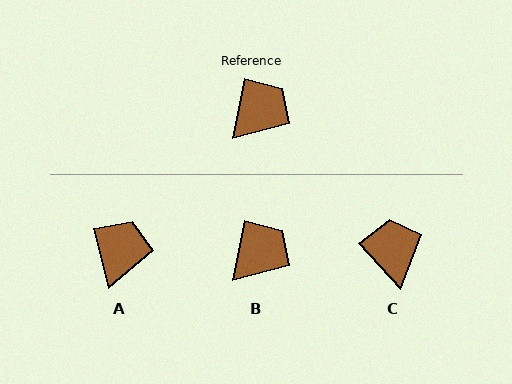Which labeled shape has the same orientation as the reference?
B.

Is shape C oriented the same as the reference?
No, it is off by about 54 degrees.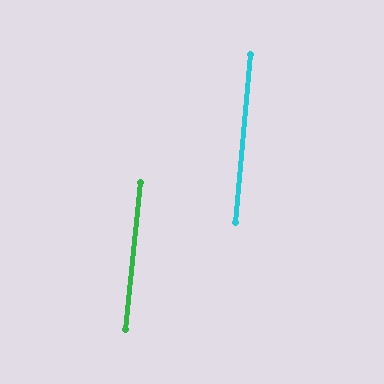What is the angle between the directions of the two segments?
Approximately 1 degree.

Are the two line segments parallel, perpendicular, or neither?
Parallel — their directions differ by only 0.6°.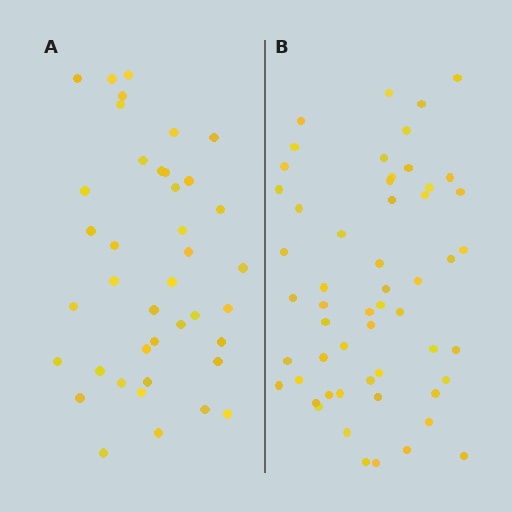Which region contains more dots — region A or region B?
Region B (the right region) has more dots.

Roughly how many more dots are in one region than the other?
Region B has approximately 15 more dots than region A.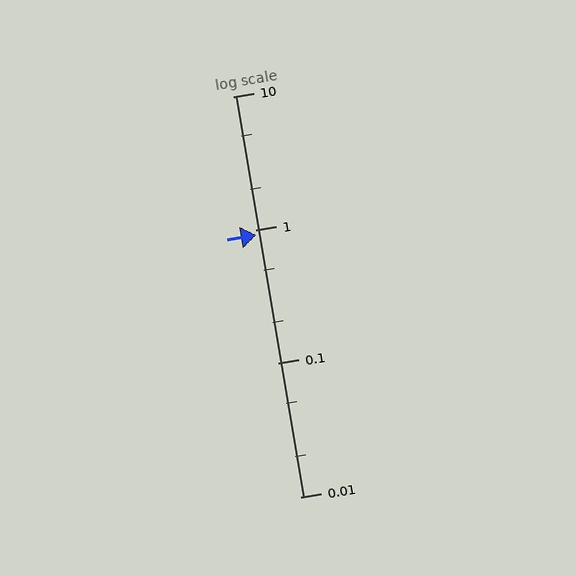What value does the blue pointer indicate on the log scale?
The pointer indicates approximately 0.91.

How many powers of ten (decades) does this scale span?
The scale spans 3 decades, from 0.01 to 10.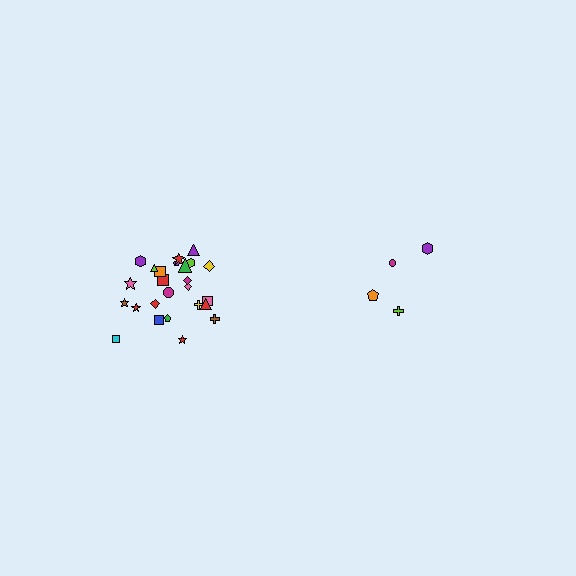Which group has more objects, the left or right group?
The left group.